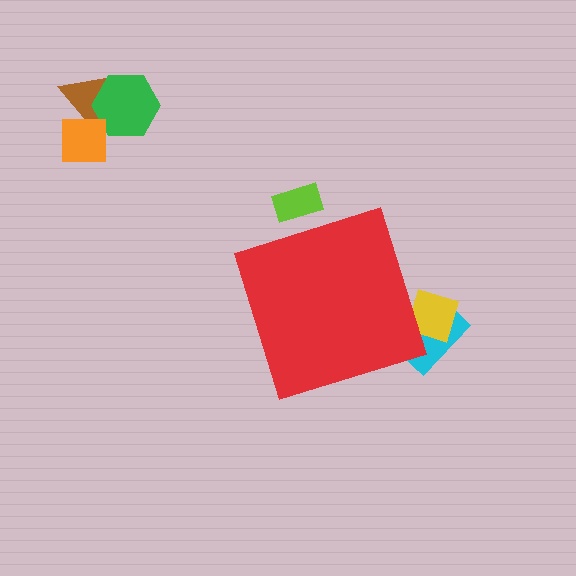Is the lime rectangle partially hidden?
Yes, the lime rectangle is partially hidden behind the red diamond.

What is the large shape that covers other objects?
A red diamond.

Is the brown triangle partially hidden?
No, the brown triangle is fully visible.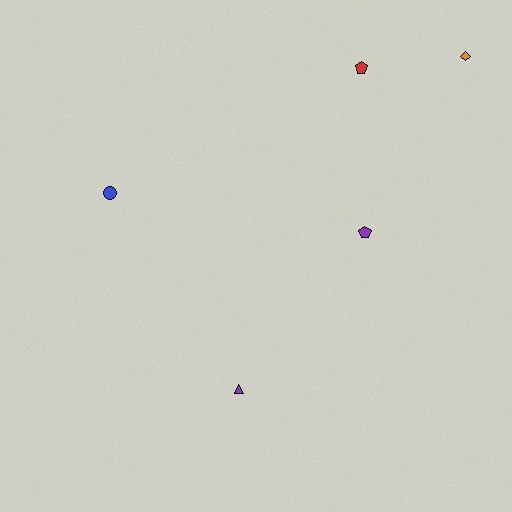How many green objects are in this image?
There are no green objects.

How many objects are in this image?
There are 5 objects.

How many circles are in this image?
There is 1 circle.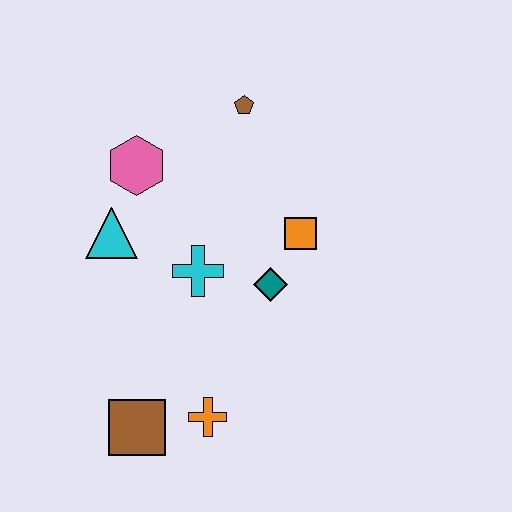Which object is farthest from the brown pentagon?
The brown square is farthest from the brown pentagon.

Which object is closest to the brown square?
The orange cross is closest to the brown square.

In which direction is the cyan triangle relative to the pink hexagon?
The cyan triangle is below the pink hexagon.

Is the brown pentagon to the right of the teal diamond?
No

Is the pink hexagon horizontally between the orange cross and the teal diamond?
No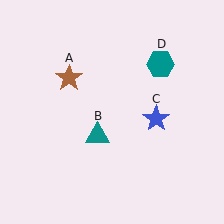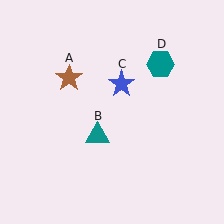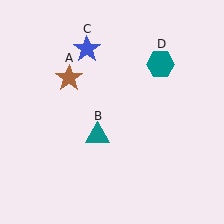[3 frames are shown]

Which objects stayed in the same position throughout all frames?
Brown star (object A) and teal triangle (object B) and teal hexagon (object D) remained stationary.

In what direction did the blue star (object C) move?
The blue star (object C) moved up and to the left.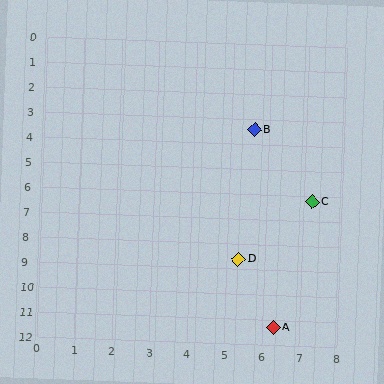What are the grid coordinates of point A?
Point A is at approximately (6.3, 11.3).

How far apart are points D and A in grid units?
Points D and A are about 2.9 grid units apart.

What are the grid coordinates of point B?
Point B is at approximately (5.6, 3.4).